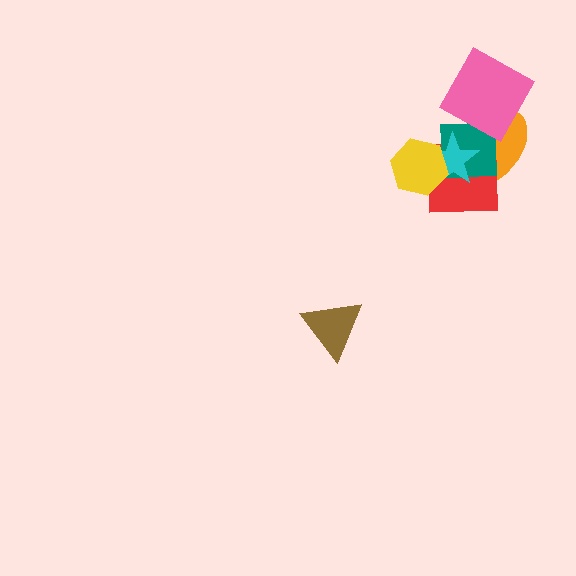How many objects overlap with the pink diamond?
2 objects overlap with the pink diamond.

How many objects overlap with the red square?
4 objects overlap with the red square.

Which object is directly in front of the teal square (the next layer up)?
The cyan star is directly in front of the teal square.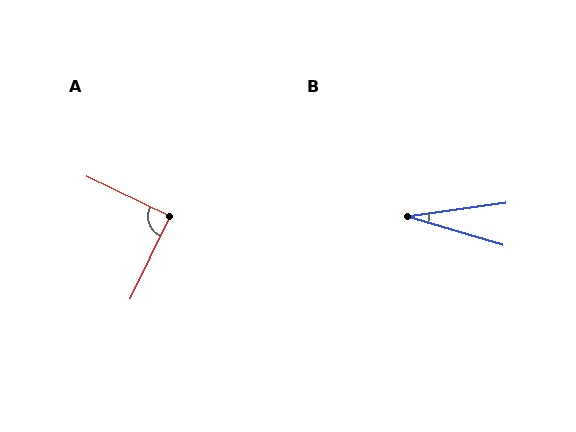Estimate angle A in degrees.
Approximately 90 degrees.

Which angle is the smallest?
B, at approximately 24 degrees.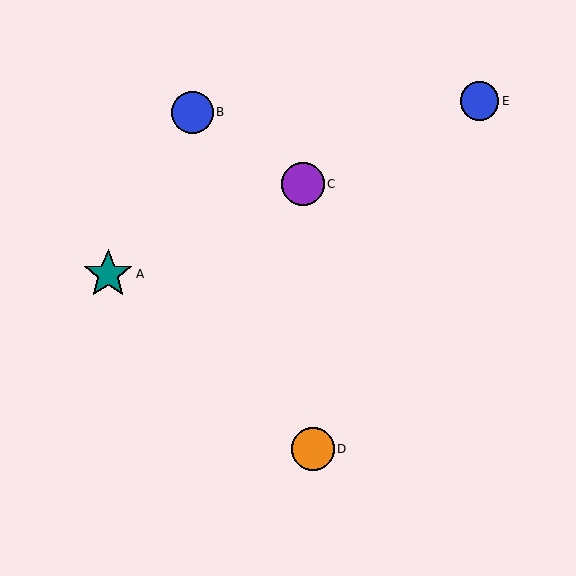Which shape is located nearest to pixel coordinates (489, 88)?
The blue circle (labeled E) at (479, 101) is nearest to that location.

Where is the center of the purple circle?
The center of the purple circle is at (303, 184).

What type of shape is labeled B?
Shape B is a blue circle.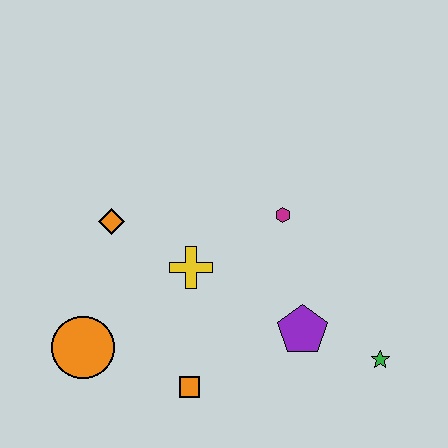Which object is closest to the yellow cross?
The orange diamond is closest to the yellow cross.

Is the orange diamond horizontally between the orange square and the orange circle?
Yes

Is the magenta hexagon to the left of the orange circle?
No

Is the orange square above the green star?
No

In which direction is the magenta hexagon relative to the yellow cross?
The magenta hexagon is to the right of the yellow cross.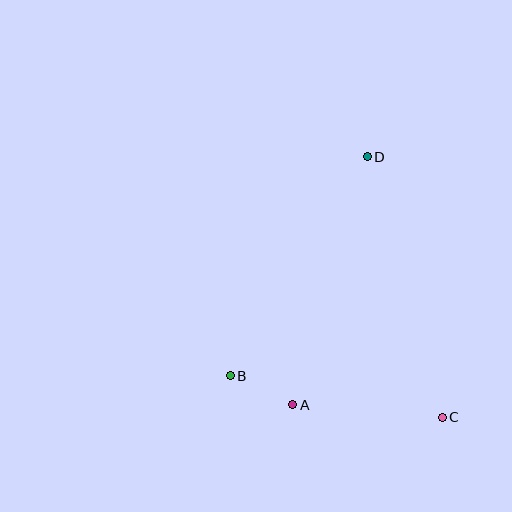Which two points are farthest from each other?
Points C and D are farthest from each other.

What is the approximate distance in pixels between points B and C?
The distance between B and C is approximately 216 pixels.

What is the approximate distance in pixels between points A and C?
The distance between A and C is approximately 150 pixels.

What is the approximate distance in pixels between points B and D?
The distance between B and D is approximately 258 pixels.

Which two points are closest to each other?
Points A and B are closest to each other.